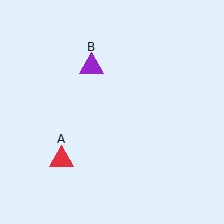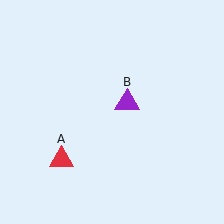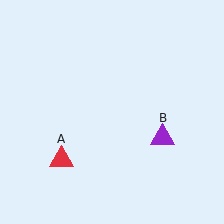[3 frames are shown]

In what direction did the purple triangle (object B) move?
The purple triangle (object B) moved down and to the right.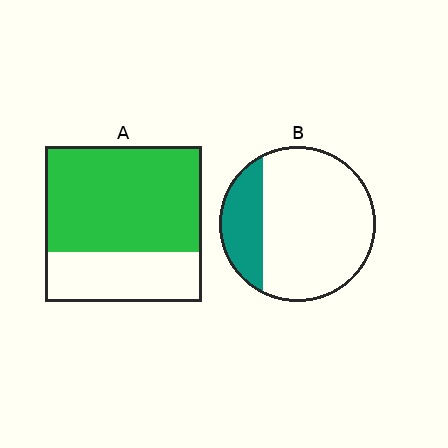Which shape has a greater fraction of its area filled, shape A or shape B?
Shape A.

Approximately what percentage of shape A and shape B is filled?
A is approximately 70% and B is approximately 25%.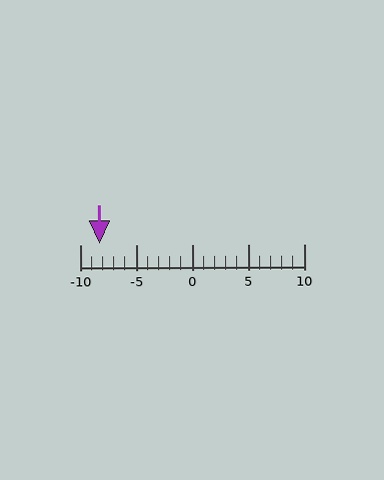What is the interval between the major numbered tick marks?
The major tick marks are spaced 5 units apart.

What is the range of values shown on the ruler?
The ruler shows values from -10 to 10.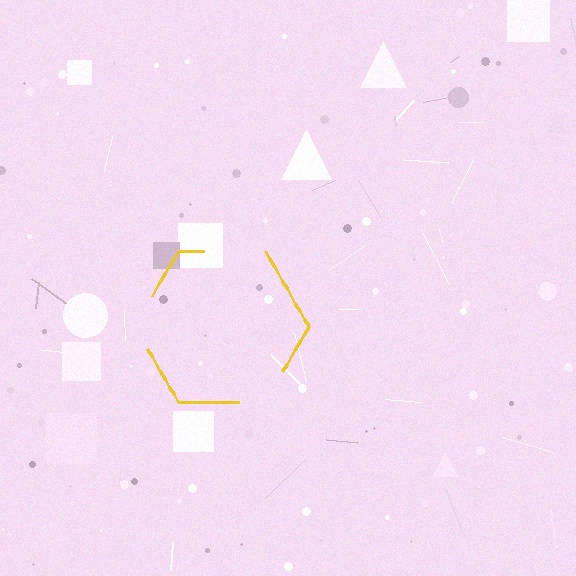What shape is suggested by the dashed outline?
The dashed outline suggests a hexagon.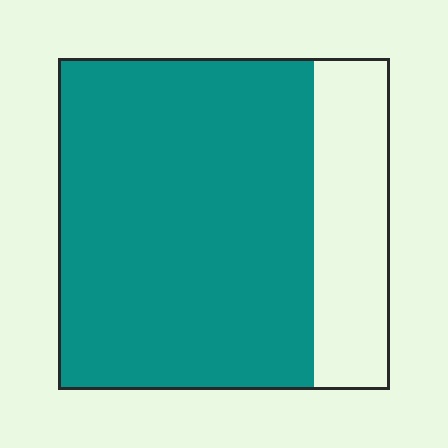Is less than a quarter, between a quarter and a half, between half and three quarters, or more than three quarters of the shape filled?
More than three quarters.